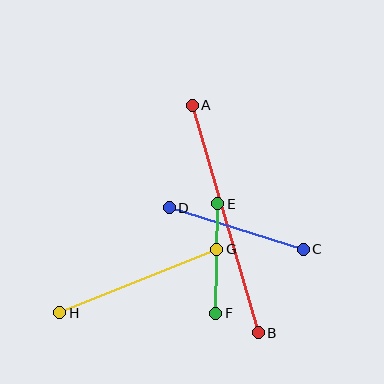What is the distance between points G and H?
The distance is approximately 170 pixels.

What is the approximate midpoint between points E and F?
The midpoint is at approximately (217, 259) pixels.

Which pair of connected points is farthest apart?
Points A and B are farthest apart.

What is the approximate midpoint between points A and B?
The midpoint is at approximately (225, 219) pixels.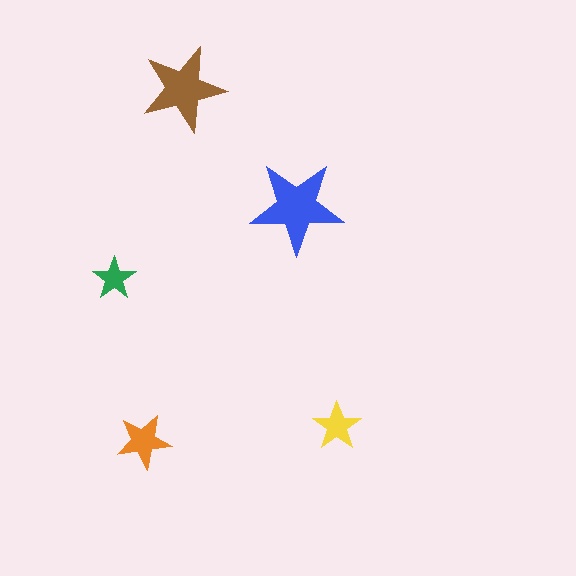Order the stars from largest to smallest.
the blue one, the brown one, the orange one, the yellow one, the green one.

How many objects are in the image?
There are 5 objects in the image.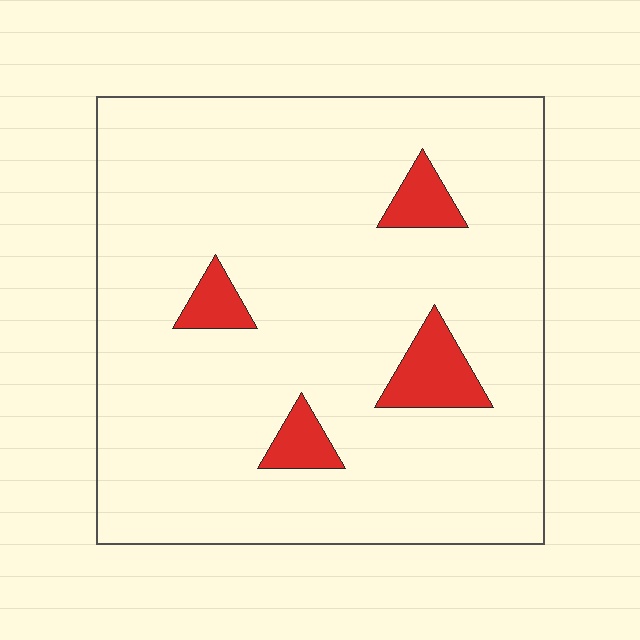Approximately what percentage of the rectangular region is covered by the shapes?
Approximately 10%.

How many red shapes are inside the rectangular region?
4.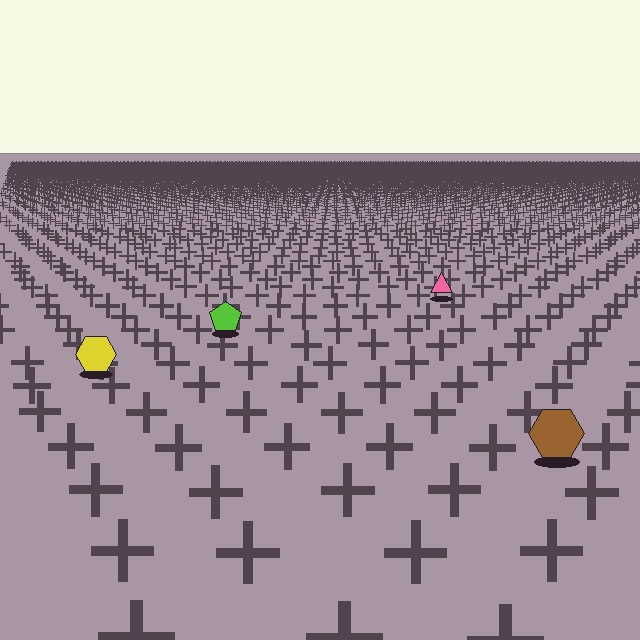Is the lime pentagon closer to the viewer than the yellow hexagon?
No. The yellow hexagon is closer — you can tell from the texture gradient: the ground texture is coarser near it.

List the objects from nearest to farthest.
From nearest to farthest: the brown hexagon, the yellow hexagon, the lime pentagon, the pink triangle.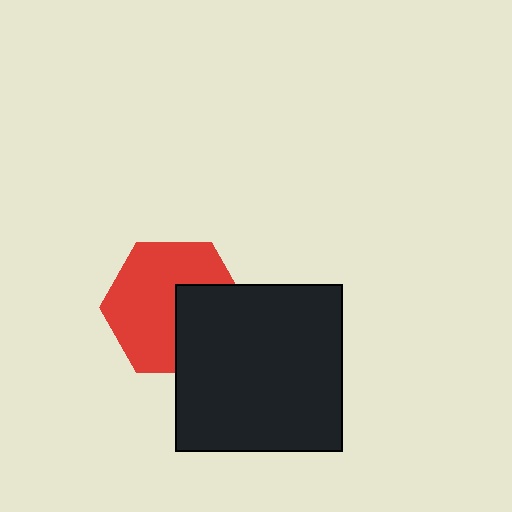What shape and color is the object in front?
The object in front is a black square.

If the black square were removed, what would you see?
You would see the complete red hexagon.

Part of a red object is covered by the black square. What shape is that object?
It is a hexagon.